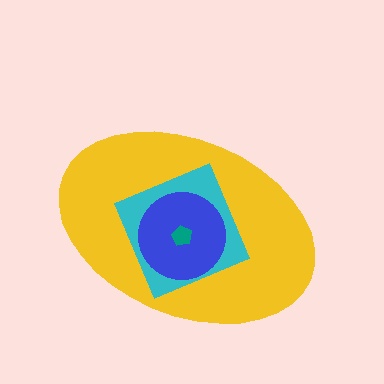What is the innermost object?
The teal pentagon.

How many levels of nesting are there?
4.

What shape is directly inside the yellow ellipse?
The cyan diamond.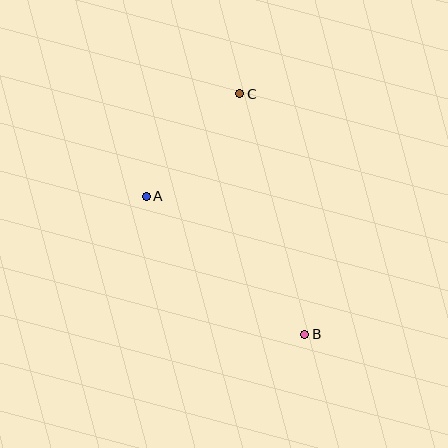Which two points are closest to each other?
Points A and C are closest to each other.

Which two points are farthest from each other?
Points B and C are farthest from each other.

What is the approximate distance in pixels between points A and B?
The distance between A and B is approximately 210 pixels.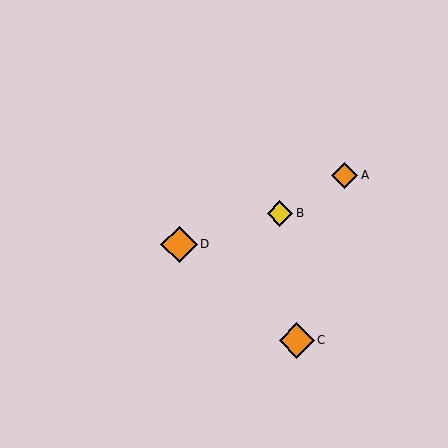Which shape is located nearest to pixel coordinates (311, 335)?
The orange diamond (labeled C) at (297, 340) is nearest to that location.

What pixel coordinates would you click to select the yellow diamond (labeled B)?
Click at (280, 213) to select the yellow diamond B.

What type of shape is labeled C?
Shape C is an orange diamond.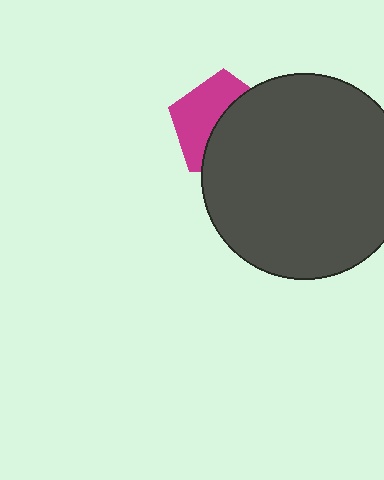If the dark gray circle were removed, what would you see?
You would see the complete magenta pentagon.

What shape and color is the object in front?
The object in front is a dark gray circle.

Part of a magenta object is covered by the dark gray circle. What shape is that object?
It is a pentagon.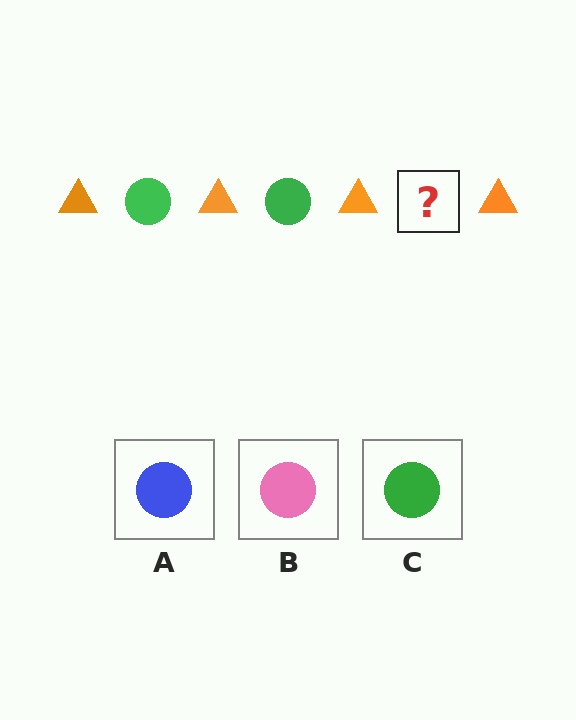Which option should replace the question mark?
Option C.